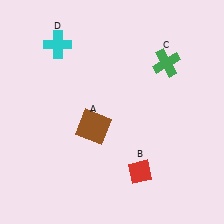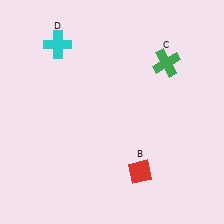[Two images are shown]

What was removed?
The brown square (A) was removed in Image 2.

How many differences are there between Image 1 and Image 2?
There is 1 difference between the two images.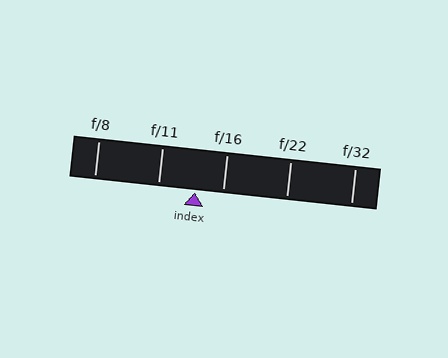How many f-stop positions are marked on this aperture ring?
There are 5 f-stop positions marked.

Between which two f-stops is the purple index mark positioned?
The index mark is between f/11 and f/16.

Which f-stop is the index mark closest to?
The index mark is closest to f/16.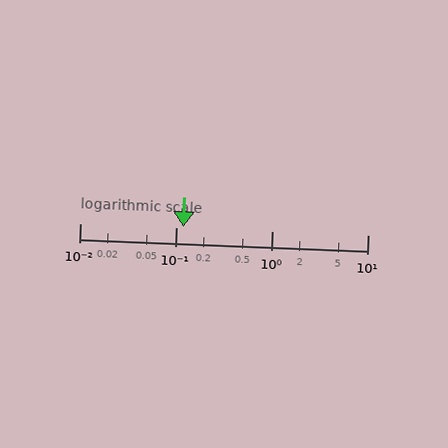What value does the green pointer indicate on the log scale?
The pointer indicates approximately 0.12.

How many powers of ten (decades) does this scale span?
The scale spans 3 decades, from 0.01 to 10.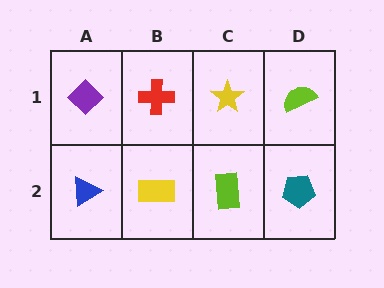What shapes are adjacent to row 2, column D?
A lime semicircle (row 1, column D), a lime rectangle (row 2, column C).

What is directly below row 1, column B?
A yellow rectangle.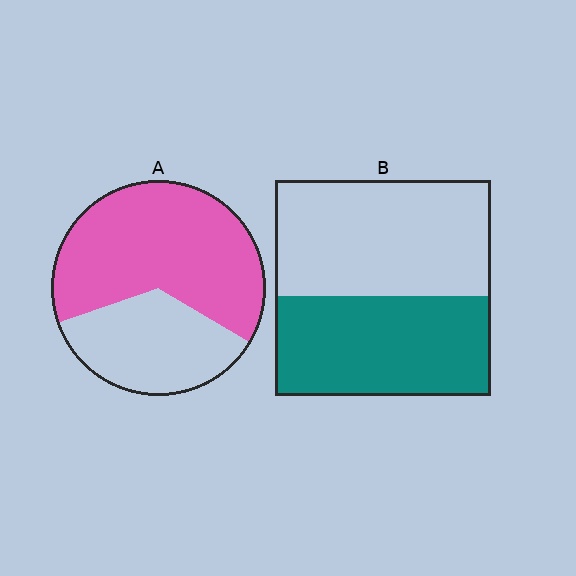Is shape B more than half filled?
Roughly half.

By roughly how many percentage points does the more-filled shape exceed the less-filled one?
By roughly 20 percentage points (A over B).